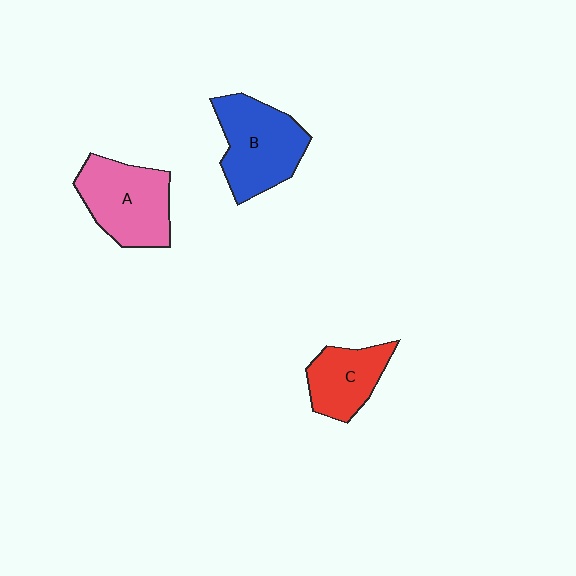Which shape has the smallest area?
Shape C (red).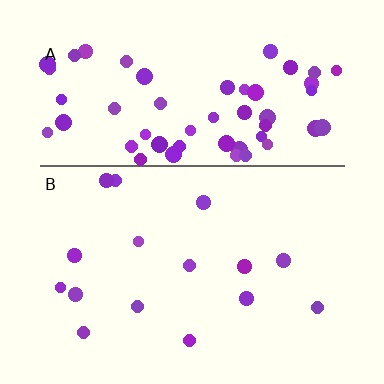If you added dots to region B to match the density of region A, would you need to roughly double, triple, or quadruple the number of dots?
Approximately quadruple.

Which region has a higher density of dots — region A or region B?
A (the top).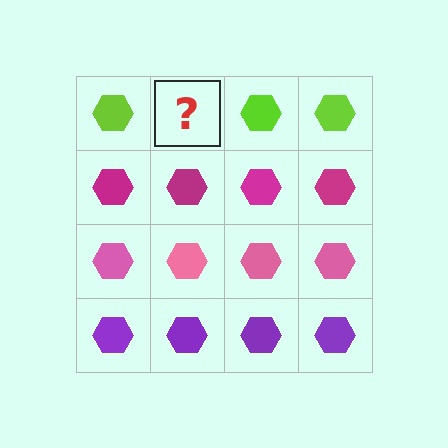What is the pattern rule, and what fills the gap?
The rule is that each row has a consistent color. The gap should be filled with a lime hexagon.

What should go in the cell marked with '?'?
The missing cell should contain a lime hexagon.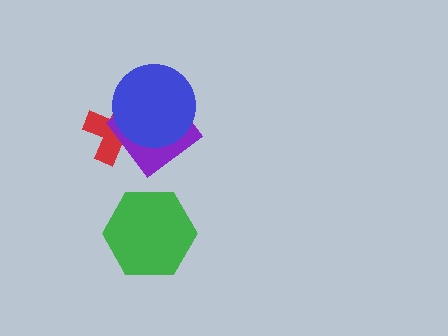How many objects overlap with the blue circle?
2 objects overlap with the blue circle.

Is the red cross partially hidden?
Yes, it is partially covered by another shape.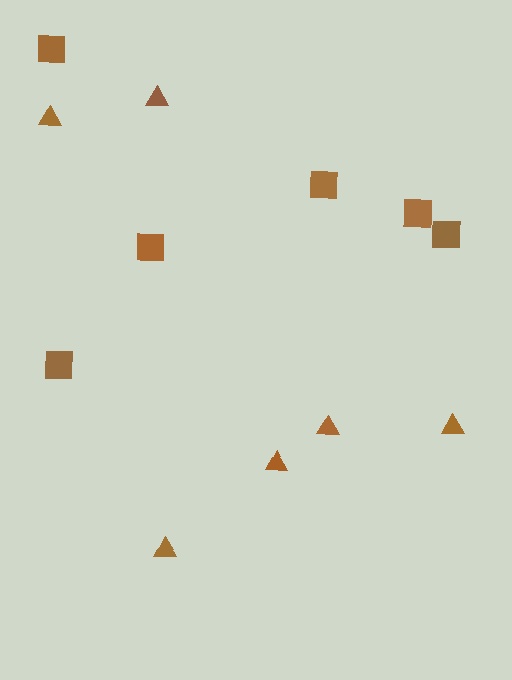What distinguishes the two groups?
There are 2 groups: one group of squares (6) and one group of triangles (6).